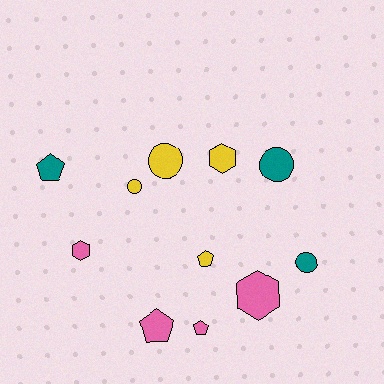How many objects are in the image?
There are 11 objects.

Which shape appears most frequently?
Pentagon, with 4 objects.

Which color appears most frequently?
Pink, with 4 objects.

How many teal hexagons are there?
There are no teal hexagons.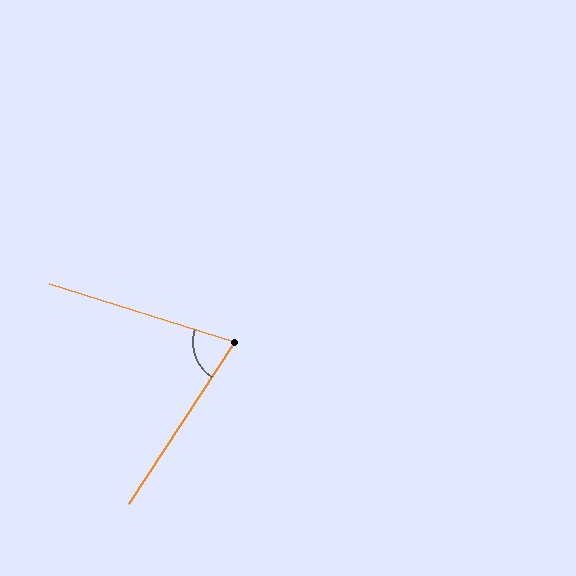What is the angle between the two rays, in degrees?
Approximately 74 degrees.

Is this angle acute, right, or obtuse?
It is acute.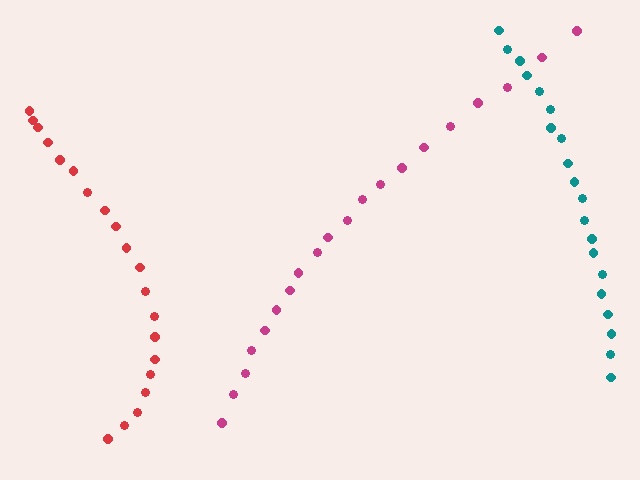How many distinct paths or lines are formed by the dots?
There are 3 distinct paths.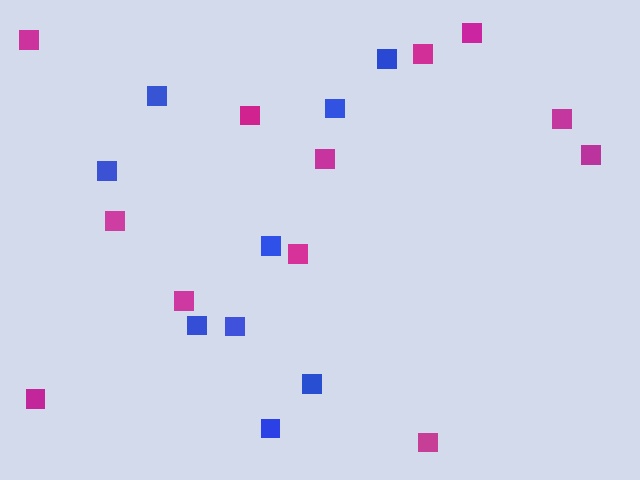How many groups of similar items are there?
There are 2 groups: one group of magenta squares (12) and one group of blue squares (9).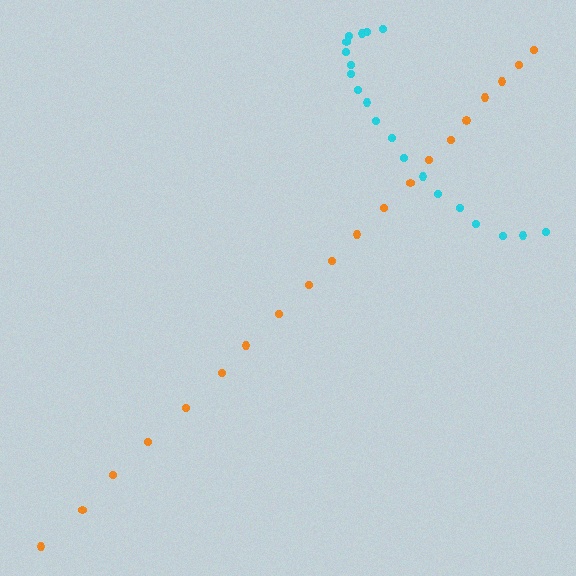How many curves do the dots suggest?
There are 2 distinct paths.